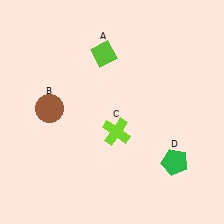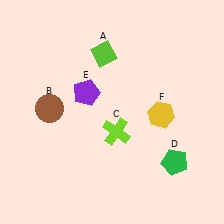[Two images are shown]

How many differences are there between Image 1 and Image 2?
There are 2 differences between the two images.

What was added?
A purple pentagon (E), a yellow hexagon (F) were added in Image 2.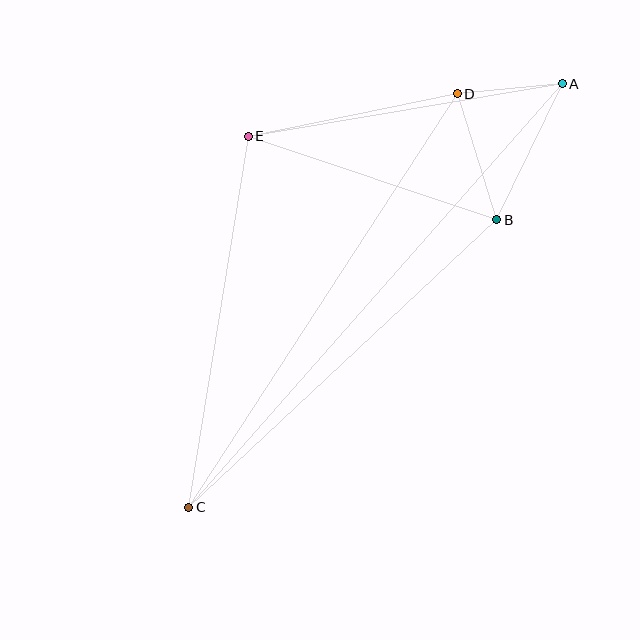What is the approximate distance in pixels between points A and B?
The distance between A and B is approximately 151 pixels.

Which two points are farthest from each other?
Points A and C are farthest from each other.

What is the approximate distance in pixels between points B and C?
The distance between B and C is approximately 421 pixels.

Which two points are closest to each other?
Points A and D are closest to each other.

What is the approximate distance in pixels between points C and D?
The distance between C and D is approximately 493 pixels.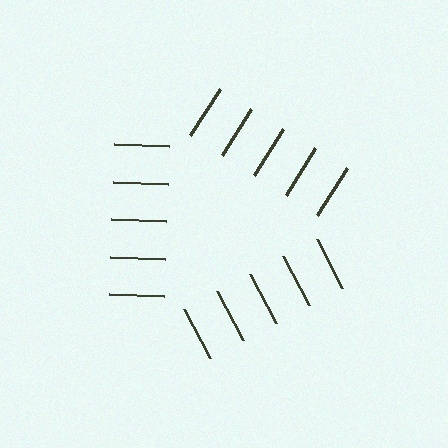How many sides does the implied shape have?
3 sides — the line-ends trace a triangle.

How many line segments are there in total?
15 — 5 along each of the 3 edges.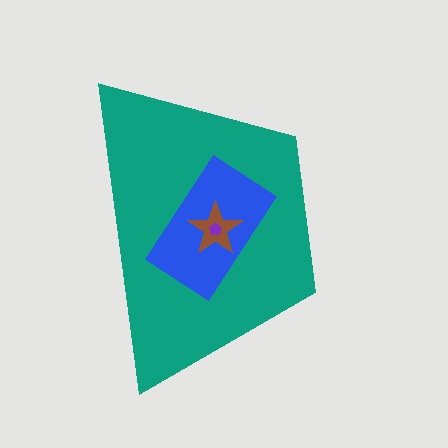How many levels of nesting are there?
4.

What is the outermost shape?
The teal trapezoid.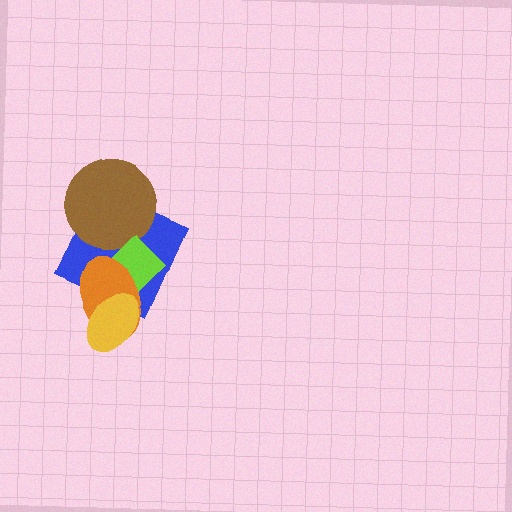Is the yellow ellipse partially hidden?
No, no other shape covers it.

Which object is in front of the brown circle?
The lime diamond is in front of the brown circle.